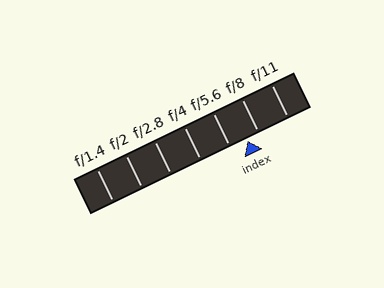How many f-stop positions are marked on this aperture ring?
There are 7 f-stop positions marked.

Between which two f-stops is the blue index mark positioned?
The index mark is between f/5.6 and f/8.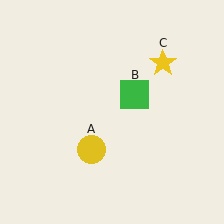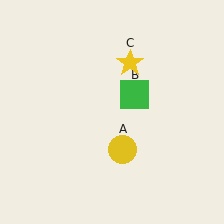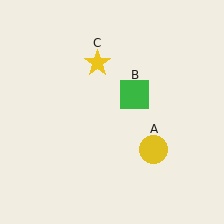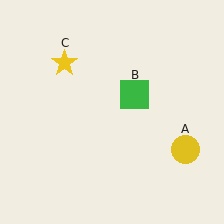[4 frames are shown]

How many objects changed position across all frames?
2 objects changed position: yellow circle (object A), yellow star (object C).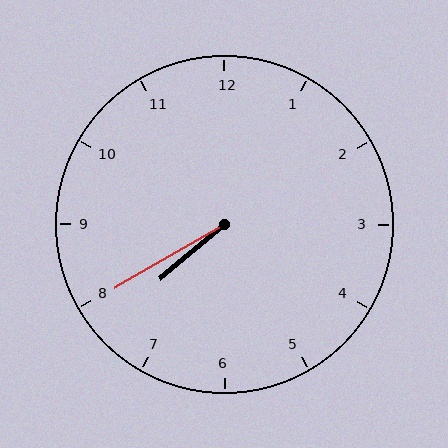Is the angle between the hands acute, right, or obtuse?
It is acute.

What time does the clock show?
7:40.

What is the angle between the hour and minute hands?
Approximately 10 degrees.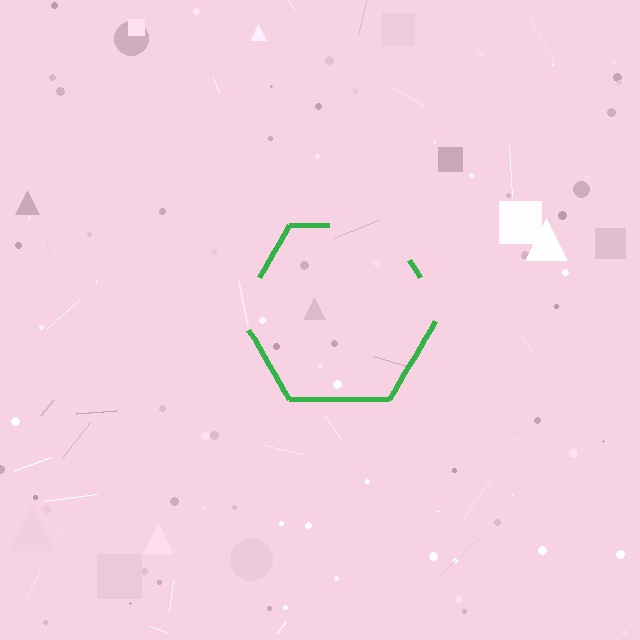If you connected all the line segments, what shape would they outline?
They would outline a hexagon.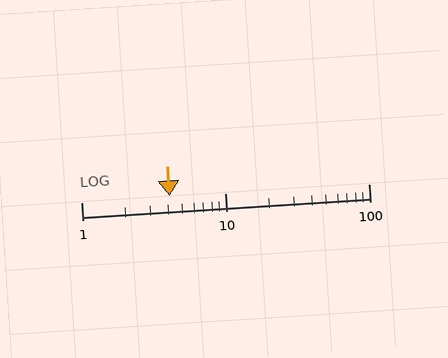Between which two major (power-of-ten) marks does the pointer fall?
The pointer is between 1 and 10.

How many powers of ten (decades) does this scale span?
The scale spans 2 decades, from 1 to 100.